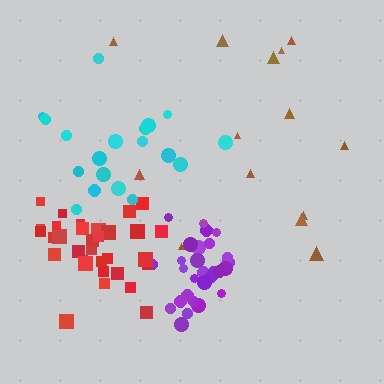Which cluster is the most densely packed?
Purple.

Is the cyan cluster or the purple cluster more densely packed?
Purple.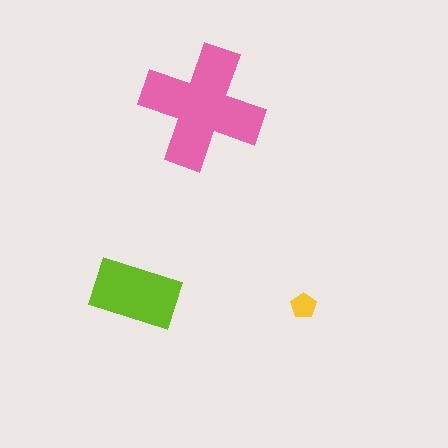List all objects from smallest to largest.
The yellow pentagon, the lime rectangle, the pink cross.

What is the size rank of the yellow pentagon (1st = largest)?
3rd.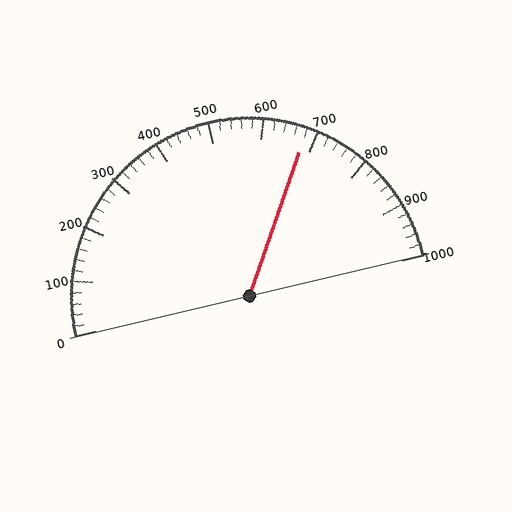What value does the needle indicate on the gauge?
The needle indicates approximately 680.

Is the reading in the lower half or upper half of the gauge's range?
The reading is in the upper half of the range (0 to 1000).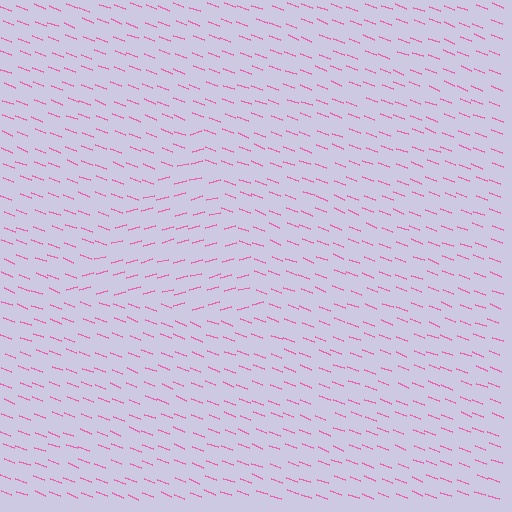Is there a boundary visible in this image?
Yes, there is a texture boundary formed by a change in line orientation.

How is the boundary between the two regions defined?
The boundary is defined purely by a change in line orientation (approximately 36 degrees difference). All lines are the same color and thickness.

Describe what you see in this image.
The image is filled with small pink line segments. A triangle region in the image has lines oriented differently from the surrounding lines, creating a visible texture boundary.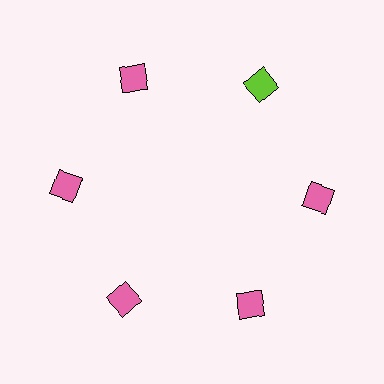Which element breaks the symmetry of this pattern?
The lime square at roughly the 1 o'clock position breaks the symmetry. All other shapes are pink squares.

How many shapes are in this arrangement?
There are 6 shapes arranged in a ring pattern.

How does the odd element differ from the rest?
It has a different color: lime instead of pink.